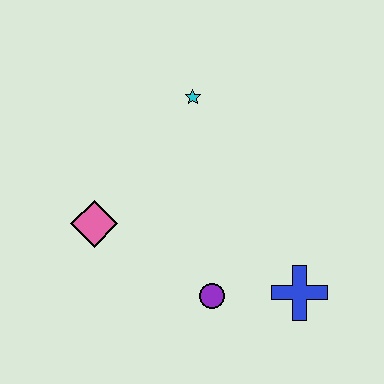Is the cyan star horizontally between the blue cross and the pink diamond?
Yes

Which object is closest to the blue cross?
The purple circle is closest to the blue cross.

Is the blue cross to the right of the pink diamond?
Yes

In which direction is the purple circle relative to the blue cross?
The purple circle is to the left of the blue cross.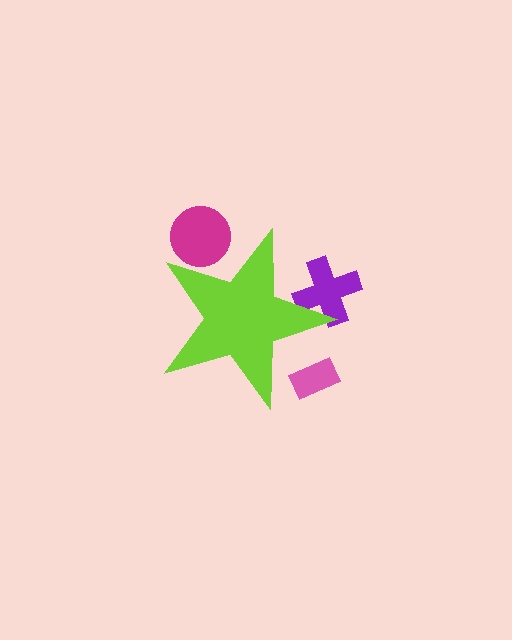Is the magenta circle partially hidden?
Yes, the magenta circle is partially hidden behind the lime star.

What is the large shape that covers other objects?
A lime star.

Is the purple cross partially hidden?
Yes, the purple cross is partially hidden behind the lime star.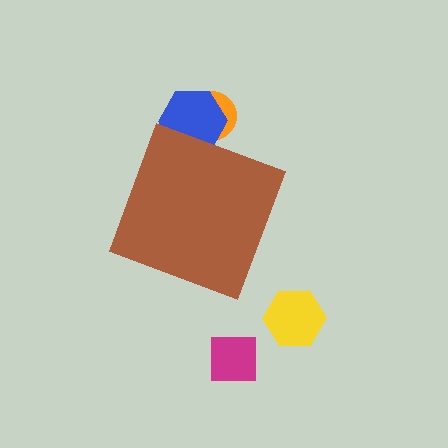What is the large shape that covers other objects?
A brown diamond.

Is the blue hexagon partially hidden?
Yes, the blue hexagon is partially hidden behind the brown diamond.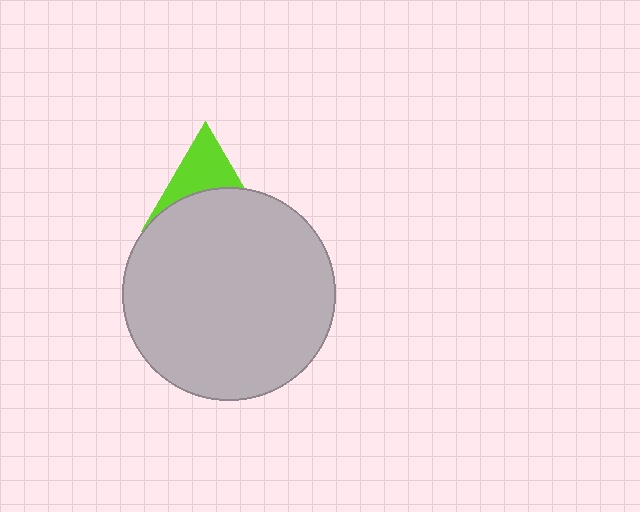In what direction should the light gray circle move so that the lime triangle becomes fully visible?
The light gray circle should move down. That is the shortest direction to clear the overlap and leave the lime triangle fully visible.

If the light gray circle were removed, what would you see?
You would see the complete lime triangle.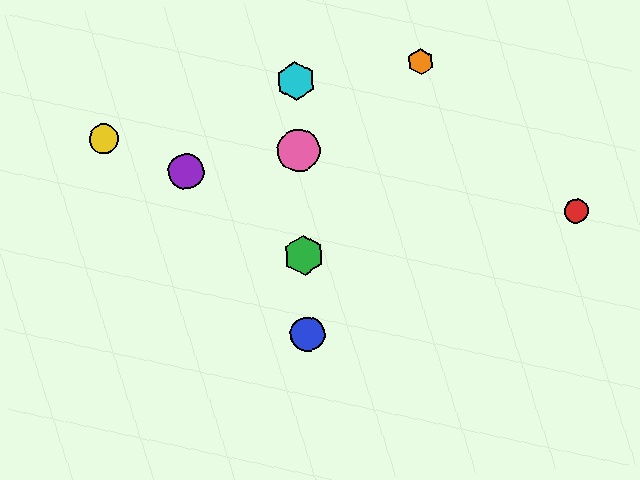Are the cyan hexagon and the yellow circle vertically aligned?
No, the cyan hexagon is at x≈295 and the yellow circle is at x≈104.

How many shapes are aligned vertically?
4 shapes (the blue circle, the green hexagon, the cyan hexagon, the pink circle) are aligned vertically.